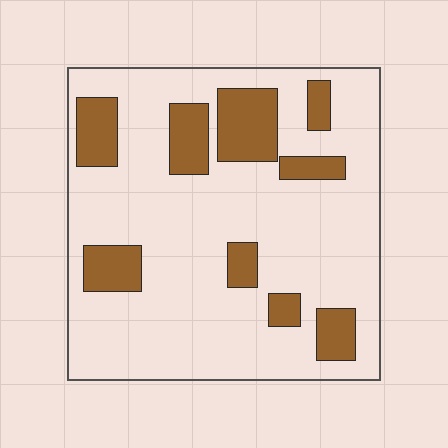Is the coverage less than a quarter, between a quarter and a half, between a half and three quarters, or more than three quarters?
Less than a quarter.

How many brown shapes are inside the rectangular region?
9.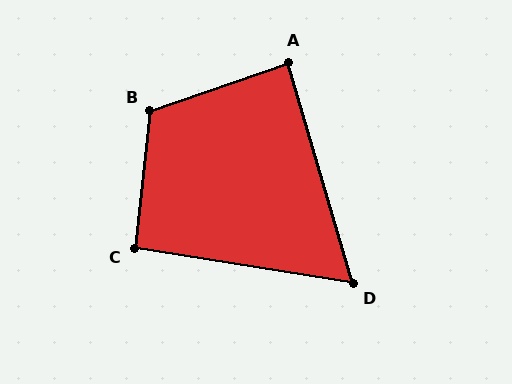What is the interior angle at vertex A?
Approximately 87 degrees (approximately right).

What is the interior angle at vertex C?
Approximately 93 degrees (approximately right).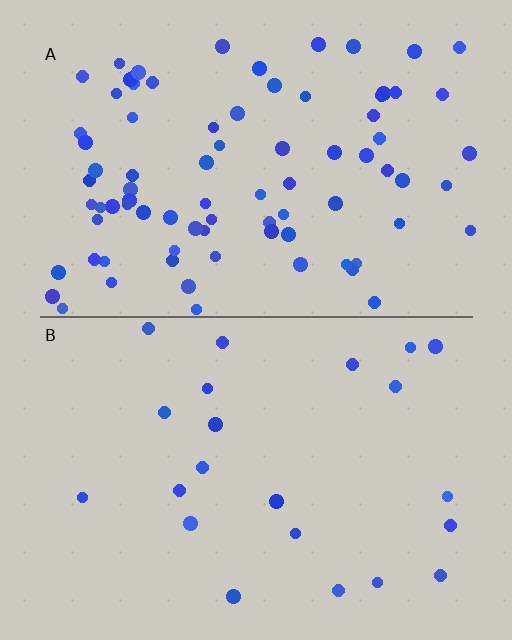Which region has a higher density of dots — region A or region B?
A (the top).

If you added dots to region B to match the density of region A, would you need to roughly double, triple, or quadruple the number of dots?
Approximately quadruple.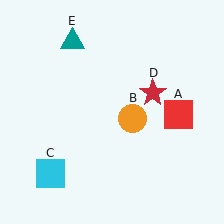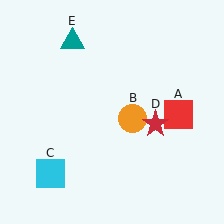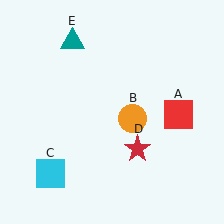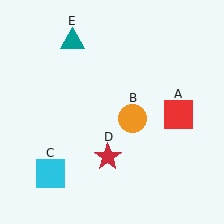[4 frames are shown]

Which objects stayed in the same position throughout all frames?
Red square (object A) and orange circle (object B) and cyan square (object C) and teal triangle (object E) remained stationary.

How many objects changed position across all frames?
1 object changed position: red star (object D).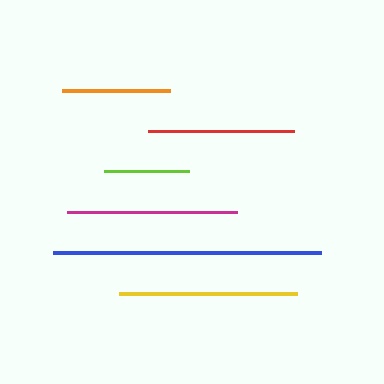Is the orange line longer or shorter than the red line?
The red line is longer than the orange line.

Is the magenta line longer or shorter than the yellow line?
The yellow line is longer than the magenta line.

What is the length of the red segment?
The red segment is approximately 147 pixels long.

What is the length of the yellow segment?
The yellow segment is approximately 178 pixels long.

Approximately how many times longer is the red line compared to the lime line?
The red line is approximately 1.7 times the length of the lime line.